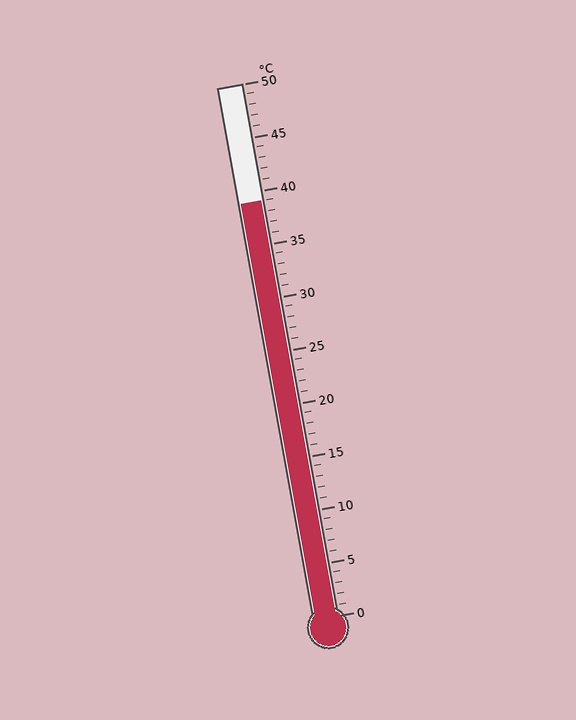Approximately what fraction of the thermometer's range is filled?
The thermometer is filled to approximately 80% of its range.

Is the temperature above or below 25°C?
The temperature is above 25°C.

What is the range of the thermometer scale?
The thermometer scale ranges from 0°C to 50°C.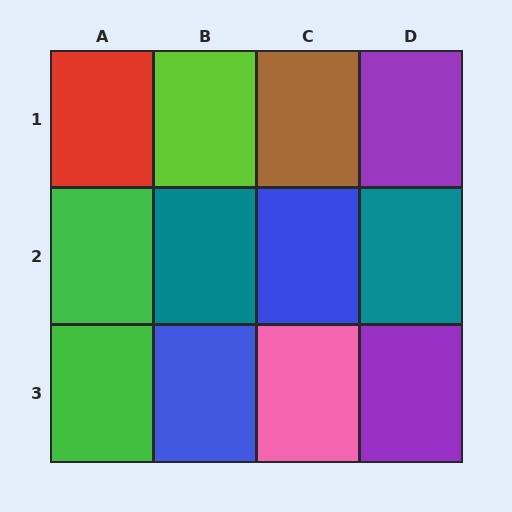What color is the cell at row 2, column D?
Teal.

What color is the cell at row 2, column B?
Teal.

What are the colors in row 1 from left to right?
Red, lime, brown, purple.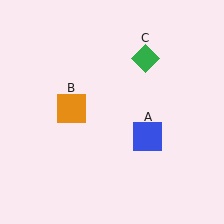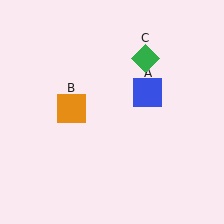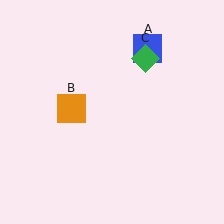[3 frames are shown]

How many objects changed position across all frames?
1 object changed position: blue square (object A).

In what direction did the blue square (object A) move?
The blue square (object A) moved up.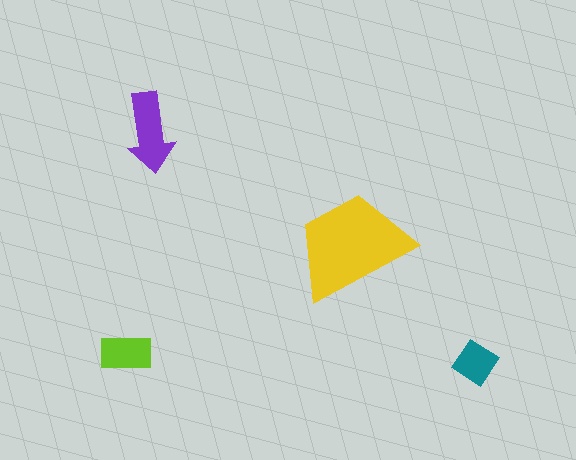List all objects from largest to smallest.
The yellow trapezoid, the purple arrow, the lime rectangle, the teal diamond.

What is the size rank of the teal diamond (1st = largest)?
4th.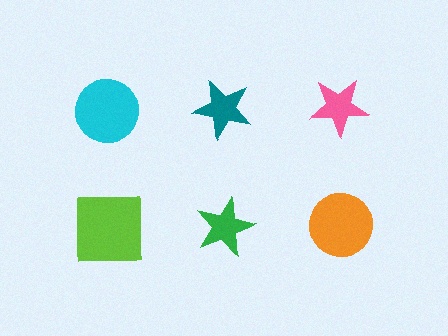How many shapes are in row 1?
3 shapes.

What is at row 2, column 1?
A lime square.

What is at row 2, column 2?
A green star.